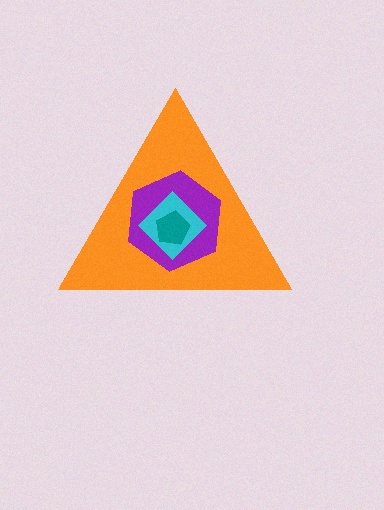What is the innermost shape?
The teal pentagon.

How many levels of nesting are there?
4.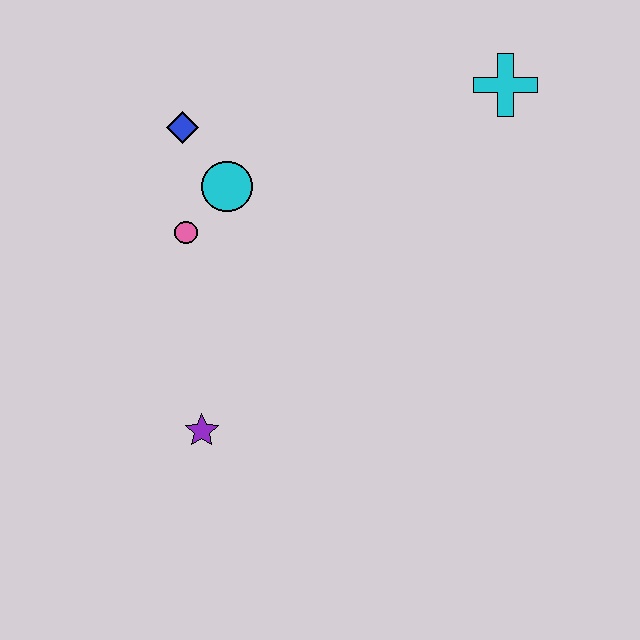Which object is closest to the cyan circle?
The pink circle is closest to the cyan circle.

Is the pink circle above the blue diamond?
No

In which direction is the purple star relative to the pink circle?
The purple star is below the pink circle.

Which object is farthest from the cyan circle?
The cyan cross is farthest from the cyan circle.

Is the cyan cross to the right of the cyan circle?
Yes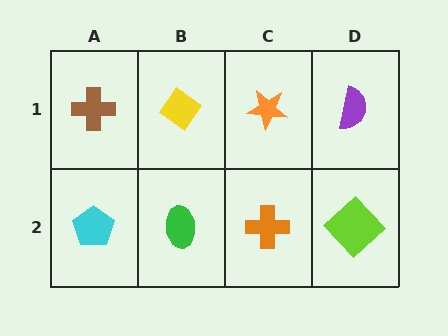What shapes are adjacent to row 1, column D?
A lime diamond (row 2, column D), an orange star (row 1, column C).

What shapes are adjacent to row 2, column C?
An orange star (row 1, column C), a green ellipse (row 2, column B), a lime diamond (row 2, column D).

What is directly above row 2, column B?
A yellow diamond.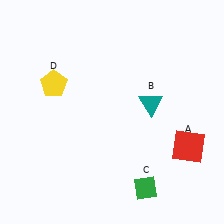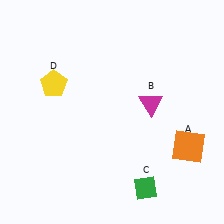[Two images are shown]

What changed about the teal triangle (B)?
In Image 1, B is teal. In Image 2, it changed to magenta.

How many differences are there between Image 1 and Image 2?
There are 2 differences between the two images.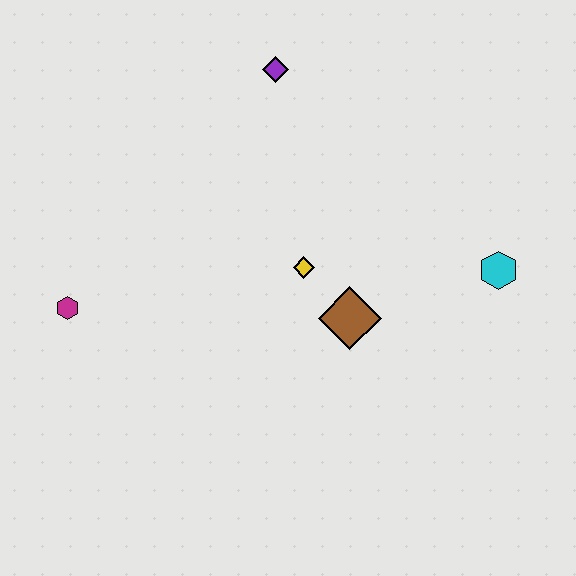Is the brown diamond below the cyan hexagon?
Yes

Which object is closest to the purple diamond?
The yellow diamond is closest to the purple diamond.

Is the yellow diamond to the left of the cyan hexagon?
Yes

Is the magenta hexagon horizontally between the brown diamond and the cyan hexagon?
No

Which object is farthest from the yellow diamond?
The magenta hexagon is farthest from the yellow diamond.